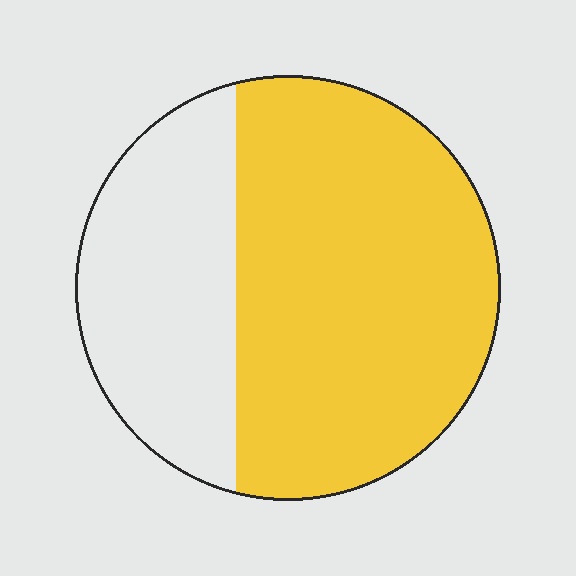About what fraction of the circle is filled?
About two thirds (2/3).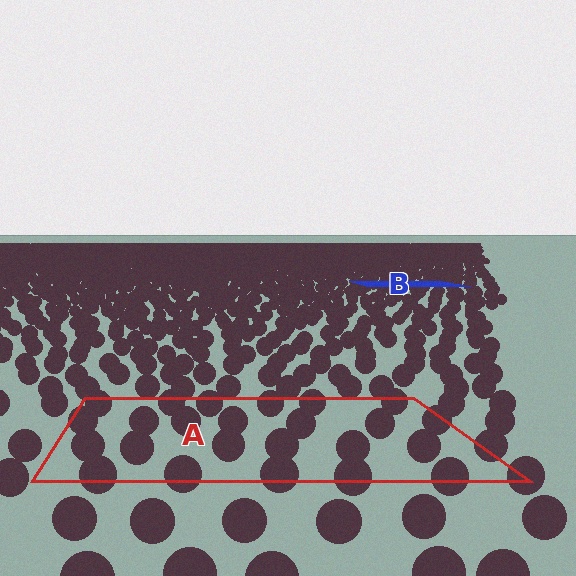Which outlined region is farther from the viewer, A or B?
Region B is farther from the viewer — the texture elements inside it appear smaller and more densely packed.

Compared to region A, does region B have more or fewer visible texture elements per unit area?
Region B has more texture elements per unit area — they are packed more densely because it is farther away.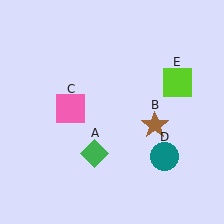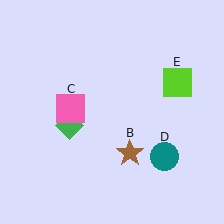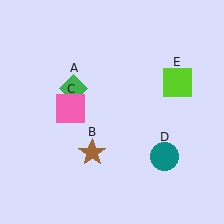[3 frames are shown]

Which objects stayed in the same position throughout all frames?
Pink square (object C) and teal circle (object D) and lime square (object E) remained stationary.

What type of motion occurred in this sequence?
The green diamond (object A), brown star (object B) rotated clockwise around the center of the scene.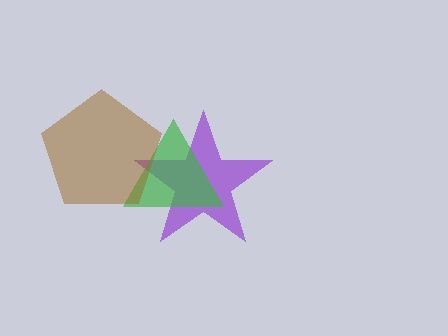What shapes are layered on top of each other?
The layered shapes are: a purple star, a green triangle, a brown pentagon.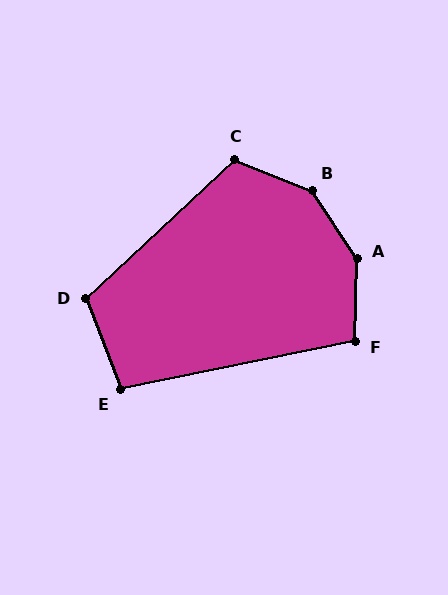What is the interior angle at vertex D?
Approximately 112 degrees (obtuse).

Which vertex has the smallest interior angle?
E, at approximately 100 degrees.